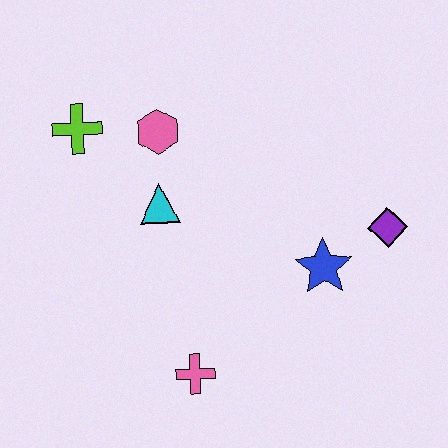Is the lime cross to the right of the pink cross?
No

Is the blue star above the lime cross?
No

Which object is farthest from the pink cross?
The lime cross is farthest from the pink cross.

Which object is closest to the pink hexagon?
The cyan triangle is closest to the pink hexagon.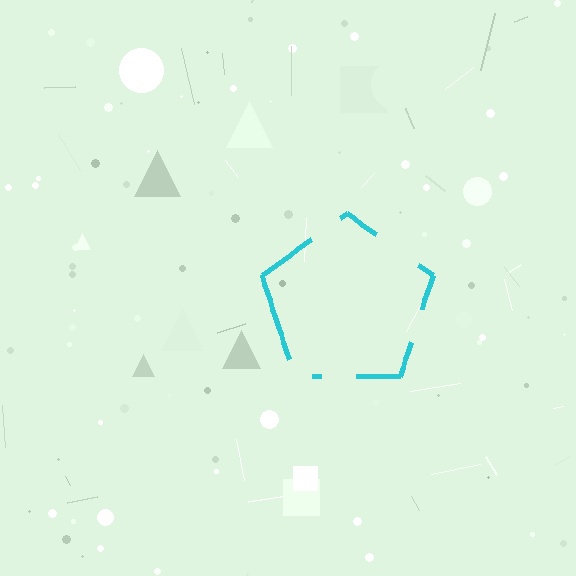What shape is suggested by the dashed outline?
The dashed outline suggests a pentagon.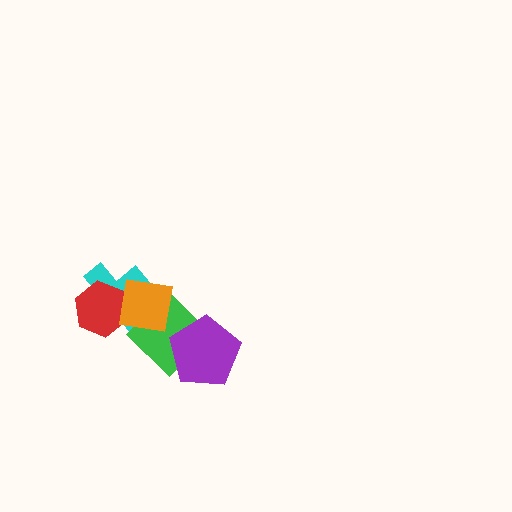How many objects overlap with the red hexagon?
2 objects overlap with the red hexagon.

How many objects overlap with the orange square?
3 objects overlap with the orange square.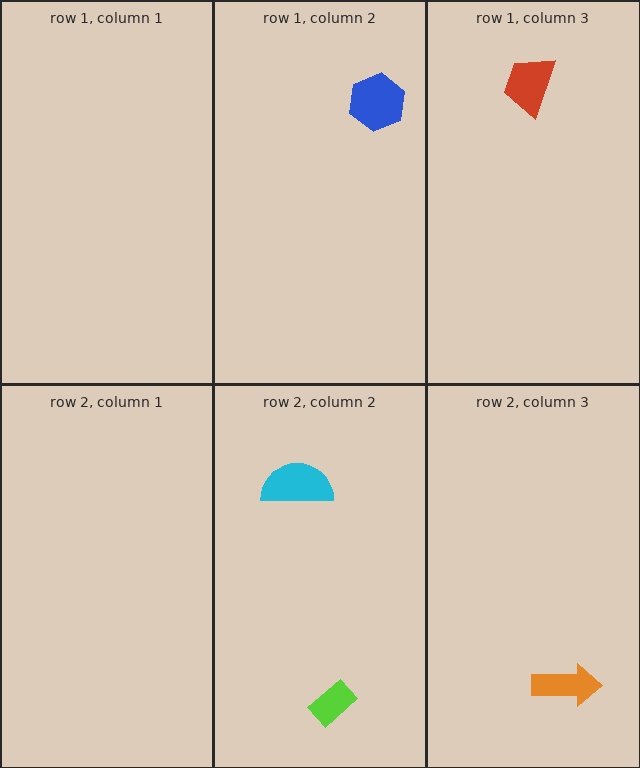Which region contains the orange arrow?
The row 2, column 3 region.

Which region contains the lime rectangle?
The row 2, column 2 region.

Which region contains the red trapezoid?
The row 1, column 3 region.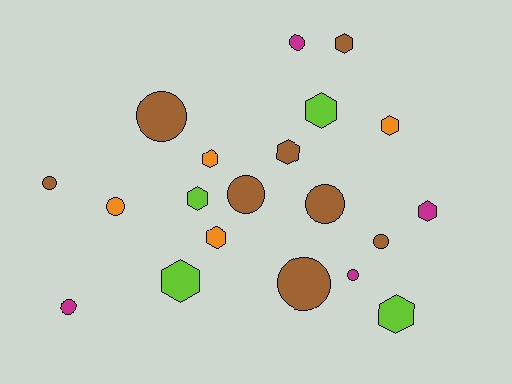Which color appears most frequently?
Brown, with 8 objects.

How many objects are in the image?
There are 20 objects.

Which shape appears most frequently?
Circle, with 10 objects.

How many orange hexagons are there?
There are 3 orange hexagons.